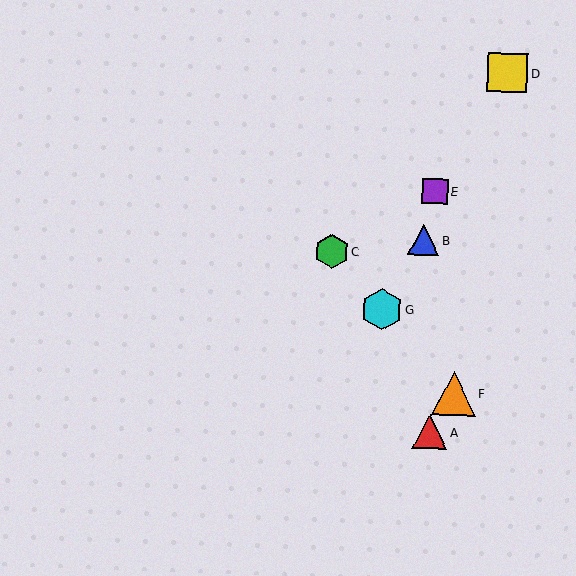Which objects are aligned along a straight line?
Objects C, F, G are aligned along a straight line.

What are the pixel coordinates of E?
Object E is at (435, 191).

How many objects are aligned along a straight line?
3 objects (C, F, G) are aligned along a straight line.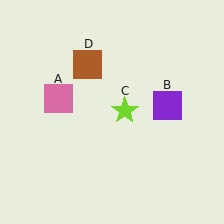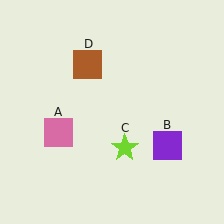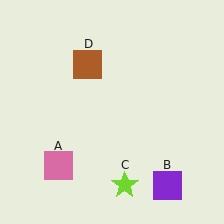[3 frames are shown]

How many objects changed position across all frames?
3 objects changed position: pink square (object A), purple square (object B), lime star (object C).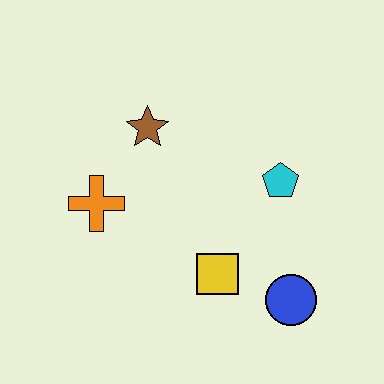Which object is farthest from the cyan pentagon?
The orange cross is farthest from the cyan pentagon.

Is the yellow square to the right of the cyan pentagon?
No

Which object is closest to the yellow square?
The blue circle is closest to the yellow square.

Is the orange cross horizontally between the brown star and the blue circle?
No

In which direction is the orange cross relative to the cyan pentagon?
The orange cross is to the left of the cyan pentagon.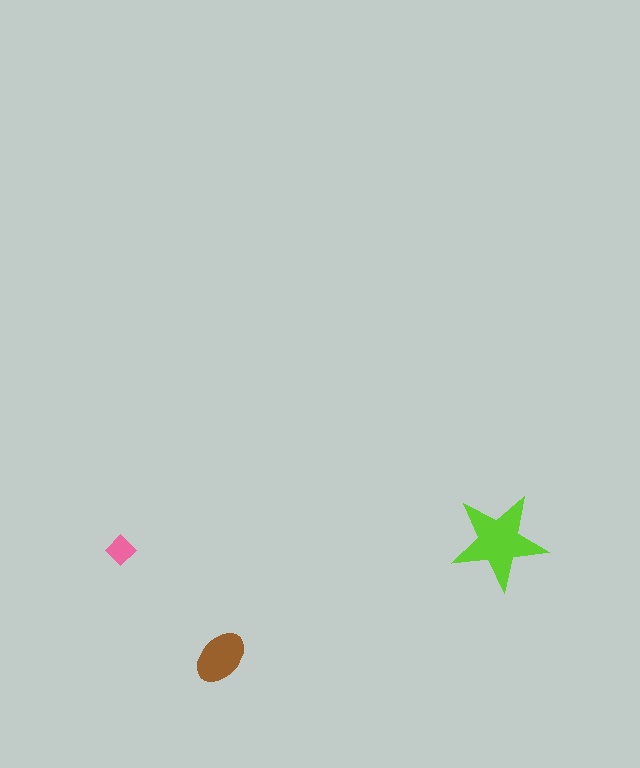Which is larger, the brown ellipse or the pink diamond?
The brown ellipse.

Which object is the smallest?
The pink diamond.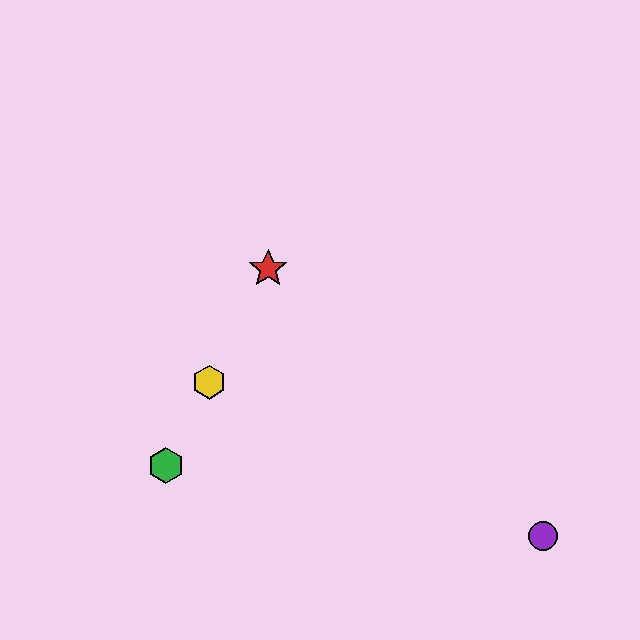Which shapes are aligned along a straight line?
The red star, the blue star, the green hexagon, the yellow hexagon are aligned along a straight line.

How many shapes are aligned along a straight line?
4 shapes (the red star, the blue star, the green hexagon, the yellow hexagon) are aligned along a straight line.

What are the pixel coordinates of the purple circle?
The purple circle is at (543, 536).